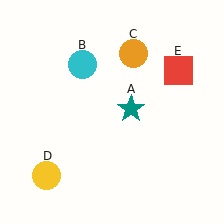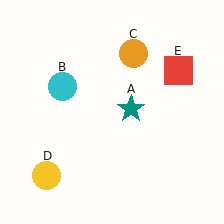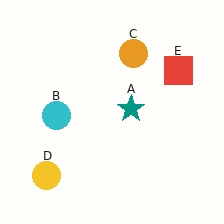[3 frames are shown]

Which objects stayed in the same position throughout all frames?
Teal star (object A) and orange circle (object C) and yellow circle (object D) and red square (object E) remained stationary.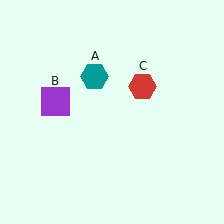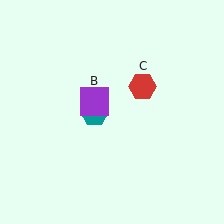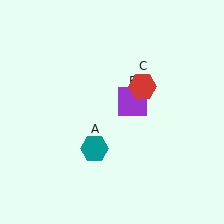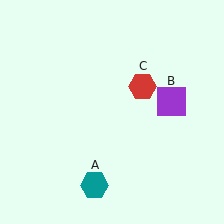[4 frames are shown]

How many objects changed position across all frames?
2 objects changed position: teal hexagon (object A), purple square (object B).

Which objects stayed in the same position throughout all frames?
Red hexagon (object C) remained stationary.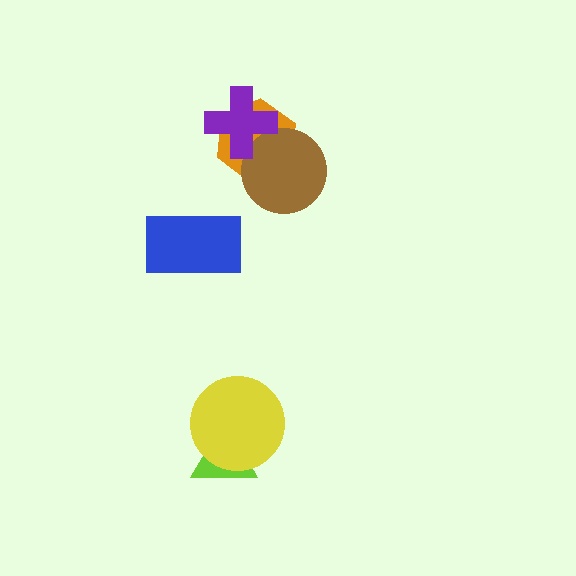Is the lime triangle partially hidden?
Yes, it is partially covered by another shape.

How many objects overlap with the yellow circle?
1 object overlaps with the yellow circle.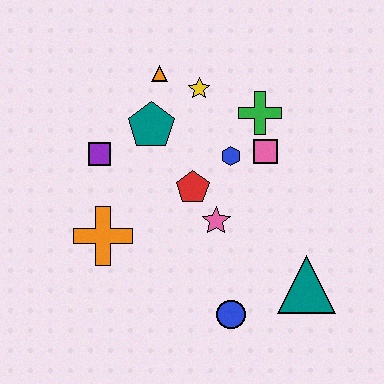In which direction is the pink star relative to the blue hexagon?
The pink star is below the blue hexagon.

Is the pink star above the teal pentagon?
No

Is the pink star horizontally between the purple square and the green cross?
Yes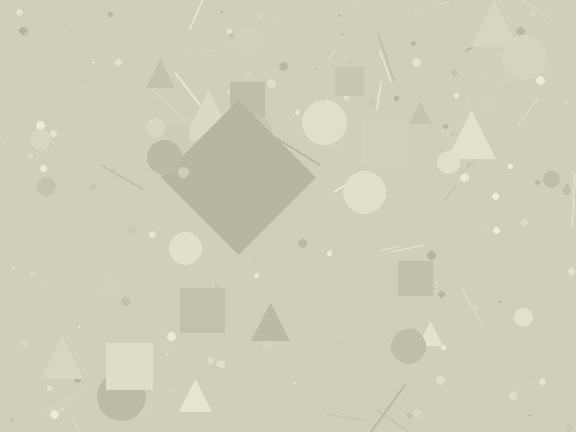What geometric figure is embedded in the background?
A diamond is embedded in the background.